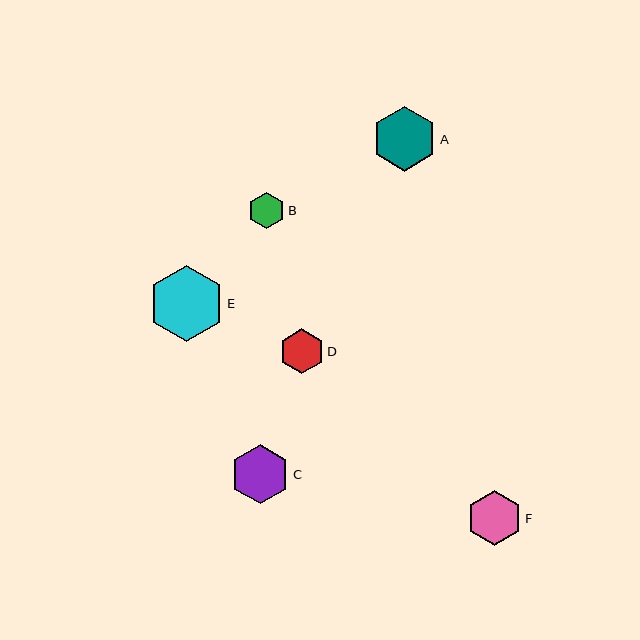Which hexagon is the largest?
Hexagon E is the largest with a size of approximately 76 pixels.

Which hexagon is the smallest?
Hexagon B is the smallest with a size of approximately 37 pixels.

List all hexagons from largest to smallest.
From largest to smallest: E, A, C, F, D, B.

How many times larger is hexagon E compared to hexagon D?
Hexagon E is approximately 1.7 times the size of hexagon D.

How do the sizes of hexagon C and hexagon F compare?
Hexagon C and hexagon F are approximately the same size.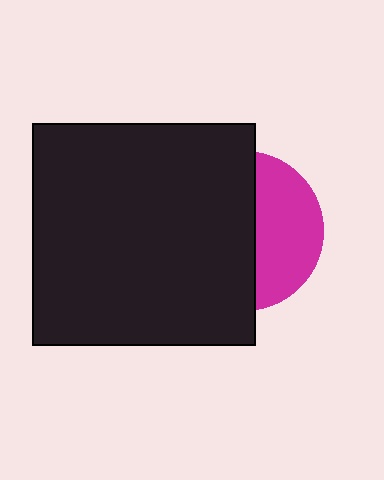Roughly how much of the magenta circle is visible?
A small part of it is visible (roughly 41%).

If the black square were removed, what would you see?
You would see the complete magenta circle.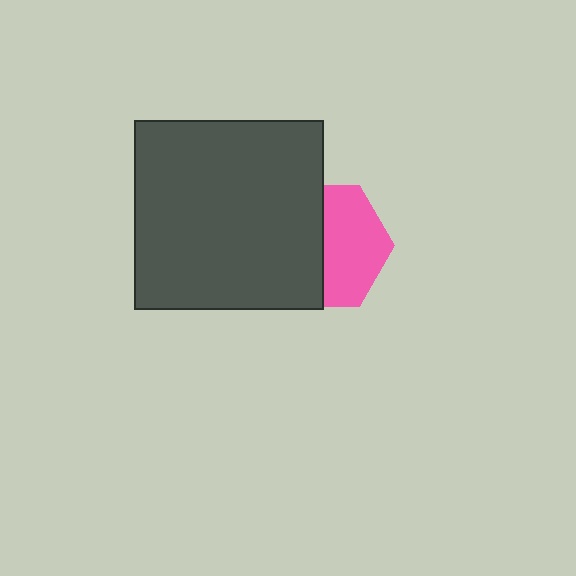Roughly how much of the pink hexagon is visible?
About half of it is visible (roughly 51%).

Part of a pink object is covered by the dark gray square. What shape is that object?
It is a hexagon.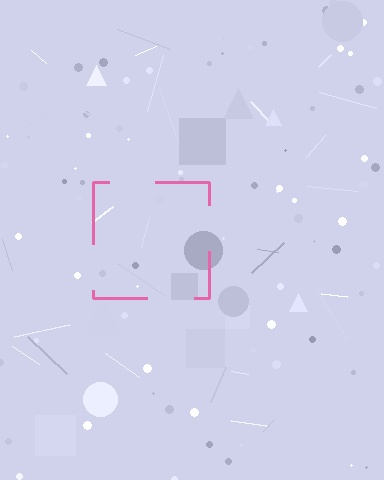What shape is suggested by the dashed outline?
The dashed outline suggests a square.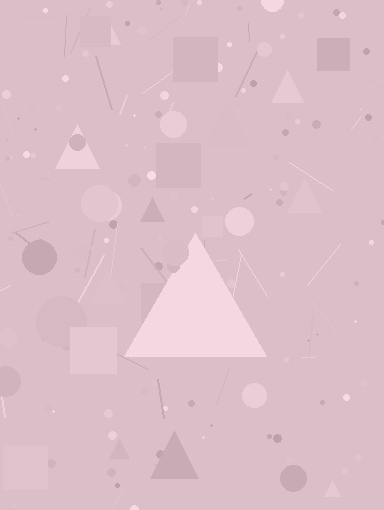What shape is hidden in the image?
A triangle is hidden in the image.